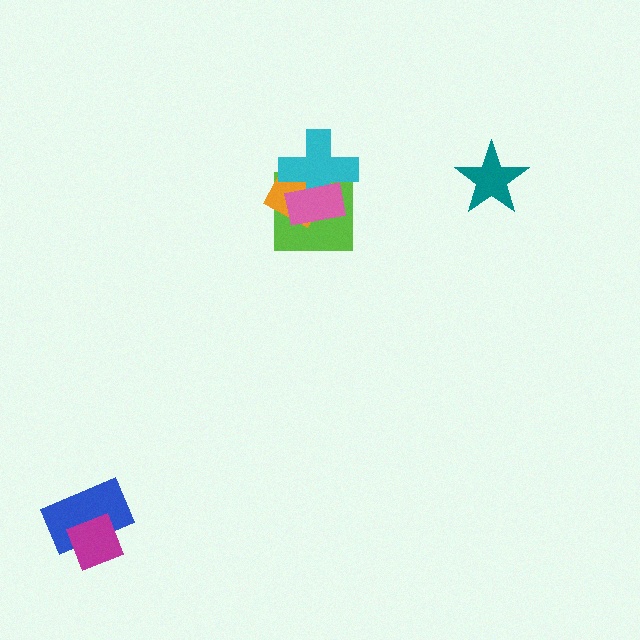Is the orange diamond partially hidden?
Yes, it is partially covered by another shape.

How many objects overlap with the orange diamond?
3 objects overlap with the orange diamond.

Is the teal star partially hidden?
No, no other shape covers it.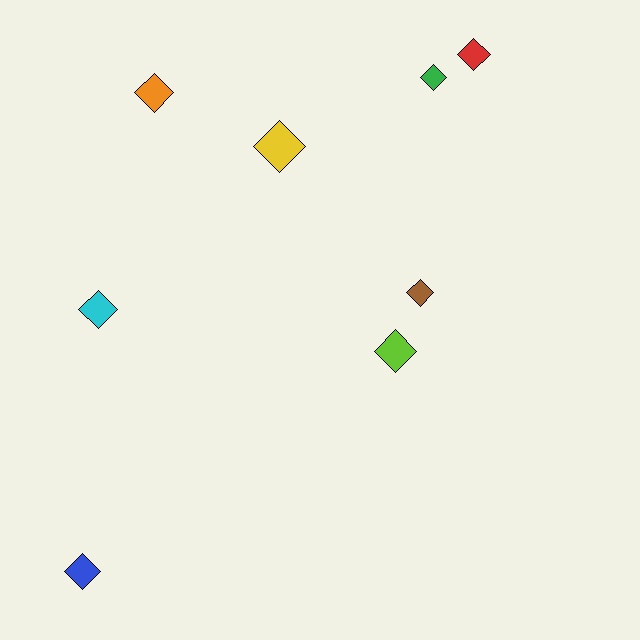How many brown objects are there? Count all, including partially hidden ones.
There is 1 brown object.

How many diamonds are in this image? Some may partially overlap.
There are 8 diamonds.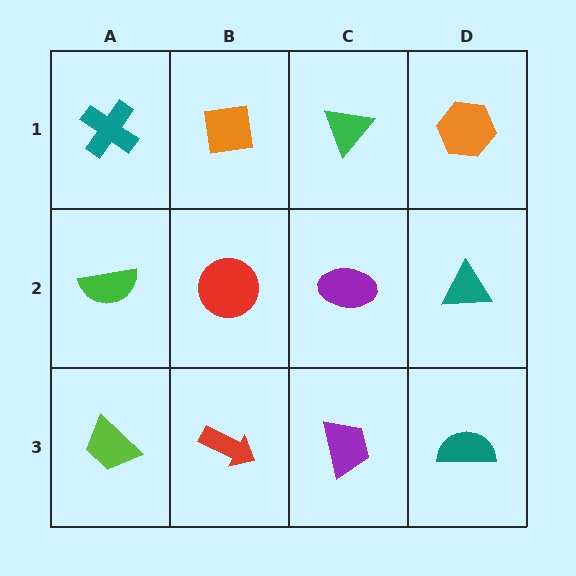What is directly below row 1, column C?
A purple ellipse.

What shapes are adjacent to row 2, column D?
An orange hexagon (row 1, column D), a teal semicircle (row 3, column D), a purple ellipse (row 2, column C).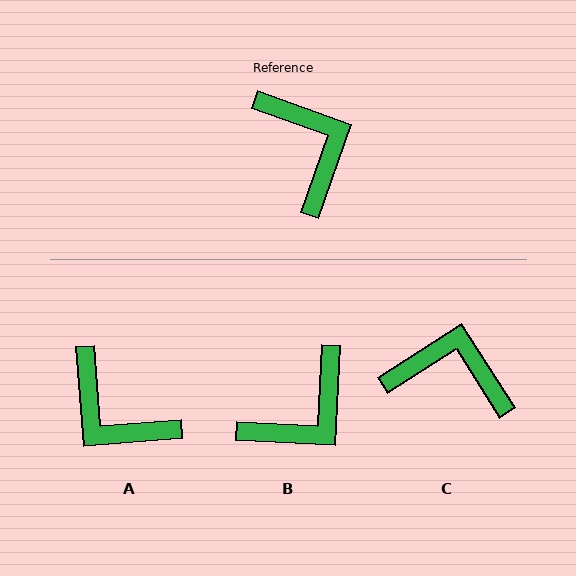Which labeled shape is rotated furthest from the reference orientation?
A, about 156 degrees away.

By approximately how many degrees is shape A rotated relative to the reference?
Approximately 156 degrees clockwise.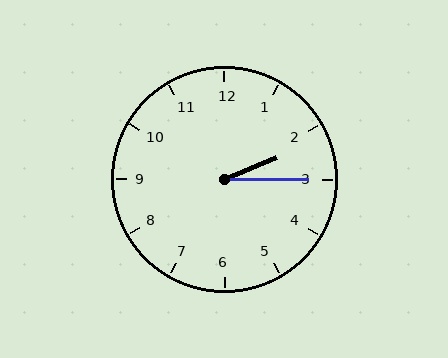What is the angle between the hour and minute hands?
Approximately 22 degrees.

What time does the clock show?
2:15.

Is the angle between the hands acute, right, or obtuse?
It is acute.